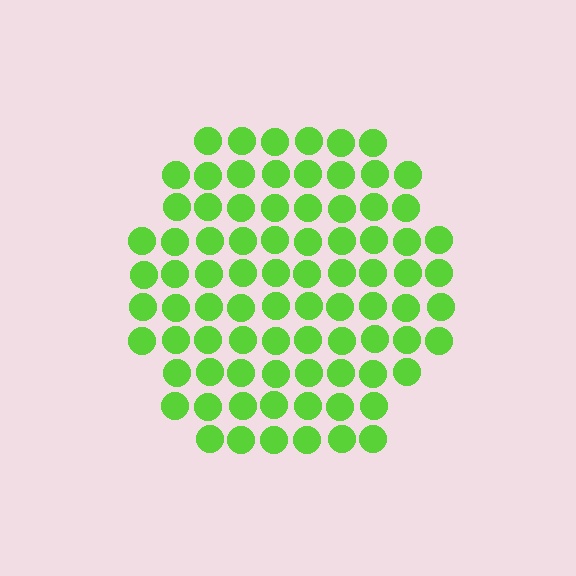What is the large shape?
The large shape is a hexagon.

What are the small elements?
The small elements are circles.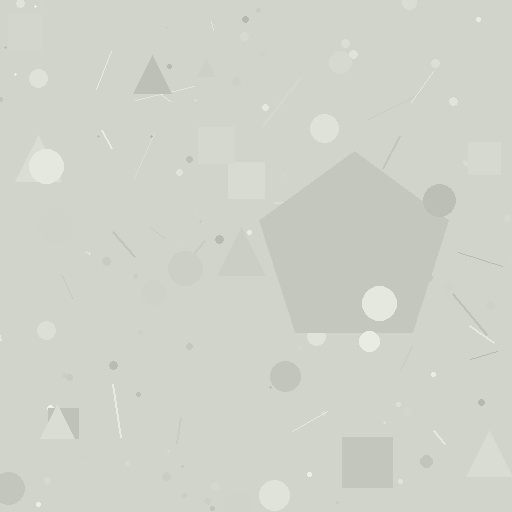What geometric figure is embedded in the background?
A pentagon is embedded in the background.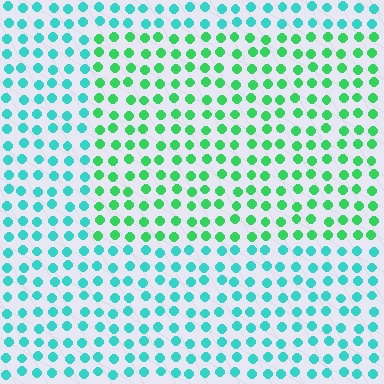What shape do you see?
I see a rectangle.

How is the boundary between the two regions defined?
The boundary is defined purely by a slight shift in hue (about 40 degrees). Spacing, size, and orientation are identical on both sides.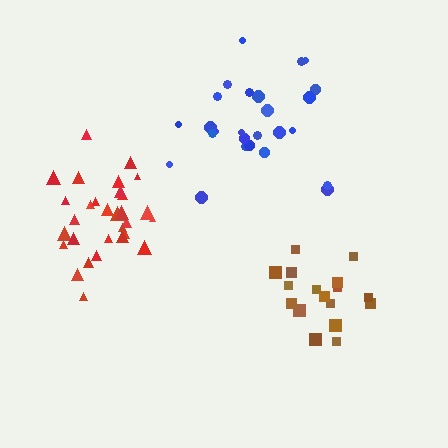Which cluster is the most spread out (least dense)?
Brown.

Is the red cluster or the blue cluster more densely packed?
Red.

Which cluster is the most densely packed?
Red.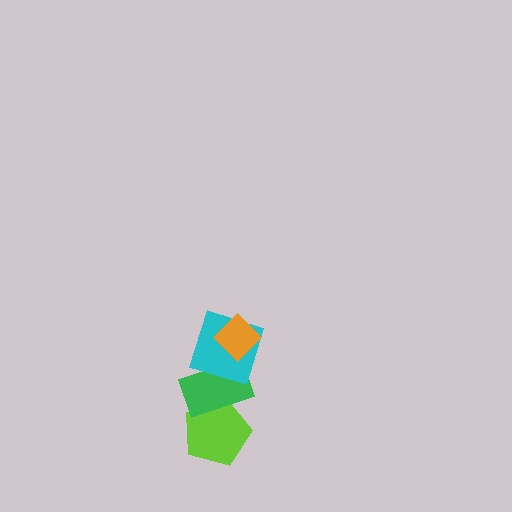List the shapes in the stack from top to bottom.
From top to bottom: the orange diamond, the cyan square, the green rectangle, the lime pentagon.